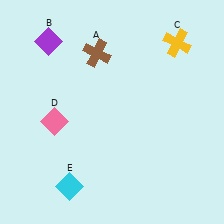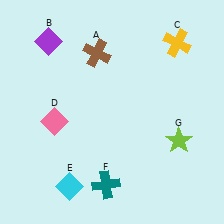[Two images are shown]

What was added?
A teal cross (F), a lime star (G) were added in Image 2.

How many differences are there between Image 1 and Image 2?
There are 2 differences between the two images.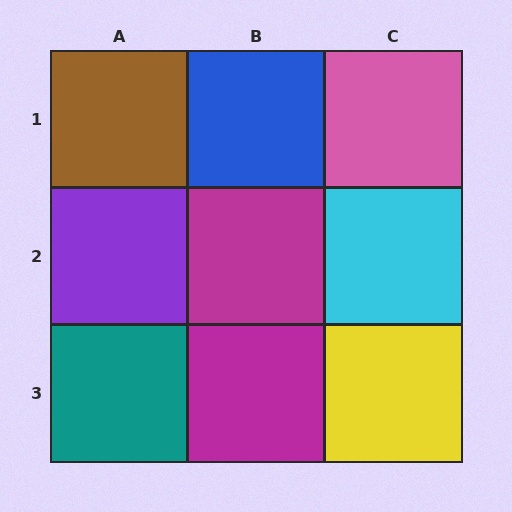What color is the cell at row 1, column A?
Brown.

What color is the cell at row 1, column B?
Blue.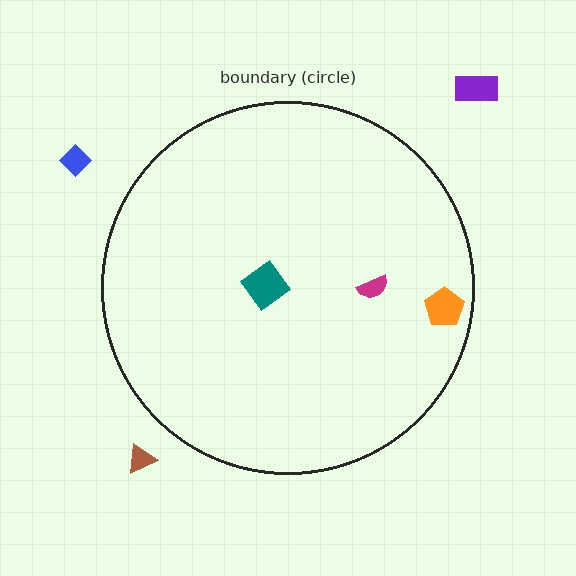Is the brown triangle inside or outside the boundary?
Outside.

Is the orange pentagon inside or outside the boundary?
Inside.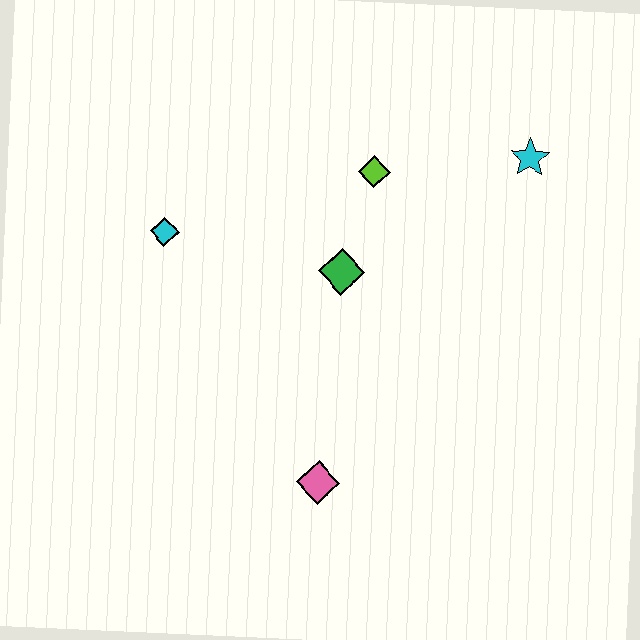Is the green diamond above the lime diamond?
No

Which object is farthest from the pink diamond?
The cyan star is farthest from the pink diamond.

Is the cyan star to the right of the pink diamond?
Yes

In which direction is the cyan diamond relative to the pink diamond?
The cyan diamond is above the pink diamond.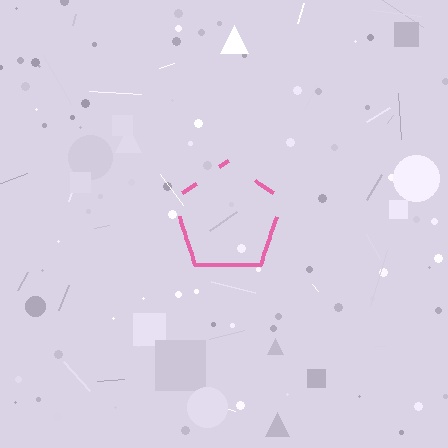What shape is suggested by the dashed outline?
The dashed outline suggests a pentagon.